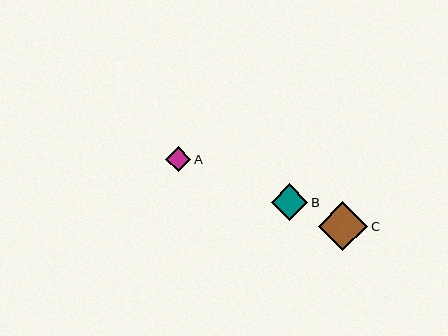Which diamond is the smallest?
Diamond A is the smallest with a size of approximately 25 pixels.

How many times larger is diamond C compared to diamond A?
Diamond C is approximately 2.0 times the size of diamond A.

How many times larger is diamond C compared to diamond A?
Diamond C is approximately 2.0 times the size of diamond A.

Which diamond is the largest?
Diamond C is the largest with a size of approximately 49 pixels.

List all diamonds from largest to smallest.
From largest to smallest: C, B, A.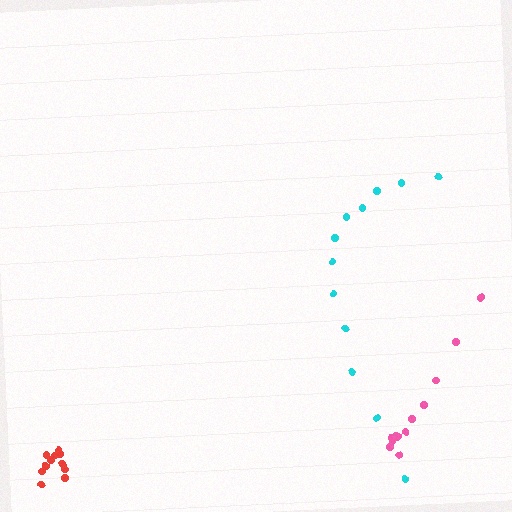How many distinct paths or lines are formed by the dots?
There are 3 distinct paths.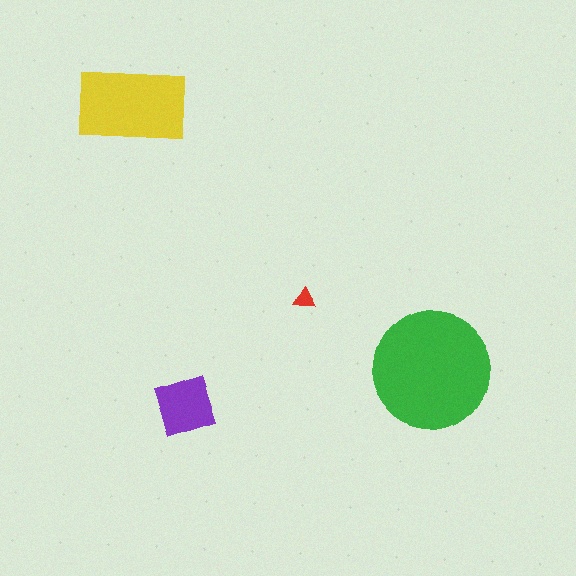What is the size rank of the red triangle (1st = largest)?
4th.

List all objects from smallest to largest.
The red triangle, the purple square, the yellow rectangle, the green circle.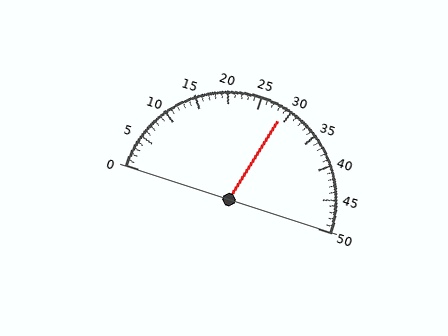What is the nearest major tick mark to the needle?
The nearest major tick mark is 30.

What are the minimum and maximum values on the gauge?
The gauge ranges from 0 to 50.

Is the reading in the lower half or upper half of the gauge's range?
The reading is in the upper half of the range (0 to 50).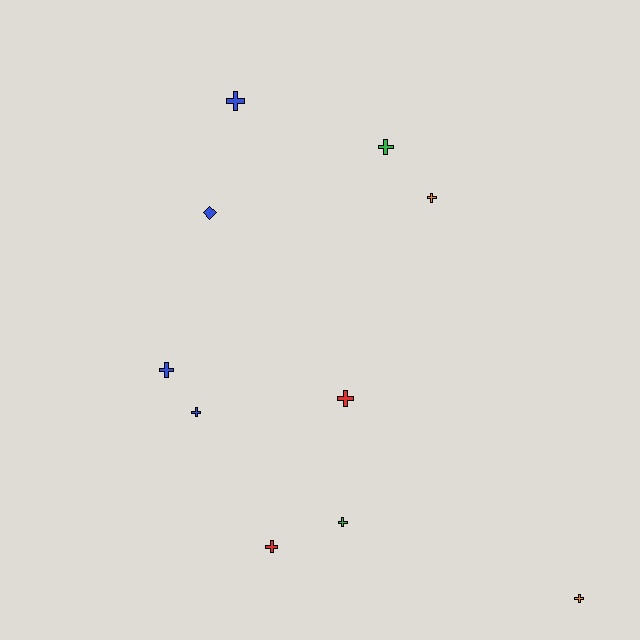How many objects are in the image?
There are 10 objects.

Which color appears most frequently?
Blue, with 4 objects.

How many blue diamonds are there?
There is 1 blue diamond.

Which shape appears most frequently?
Cross, with 9 objects.